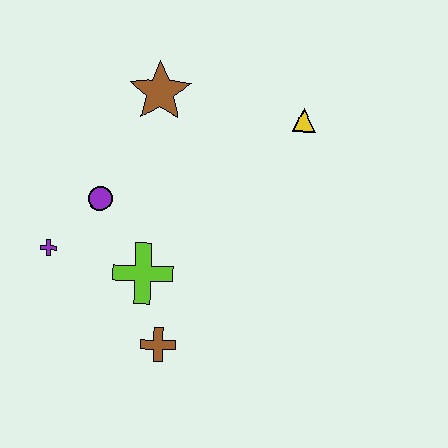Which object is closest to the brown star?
The purple circle is closest to the brown star.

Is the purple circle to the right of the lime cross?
No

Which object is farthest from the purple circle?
The yellow triangle is farthest from the purple circle.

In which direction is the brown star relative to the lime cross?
The brown star is above the lime cross.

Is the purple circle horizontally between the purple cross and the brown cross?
Yes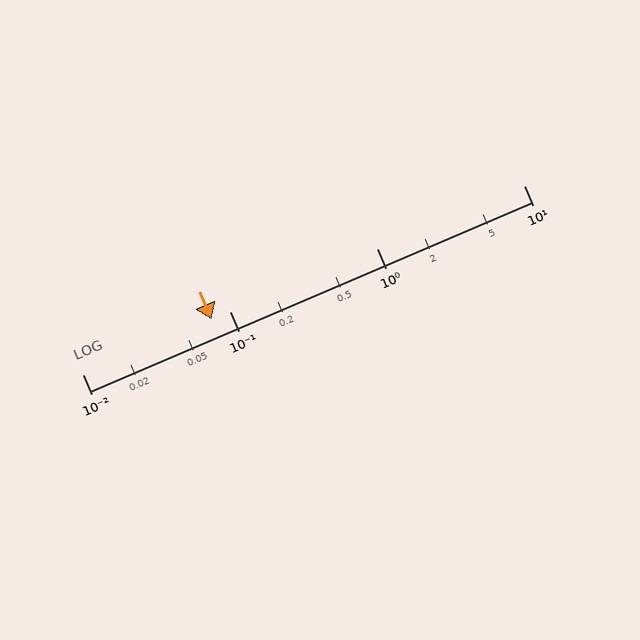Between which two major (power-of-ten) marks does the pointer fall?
The pointer is between 0.01 and 0.1.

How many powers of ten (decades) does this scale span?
The scale spans 3 decades, from 0.01 to 10.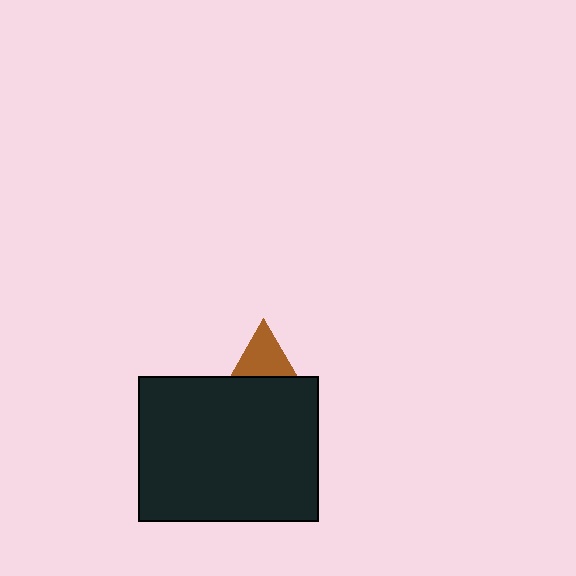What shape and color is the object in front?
The object in front is a black rectangle.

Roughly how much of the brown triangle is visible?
About half of it is visible (roughly 53%).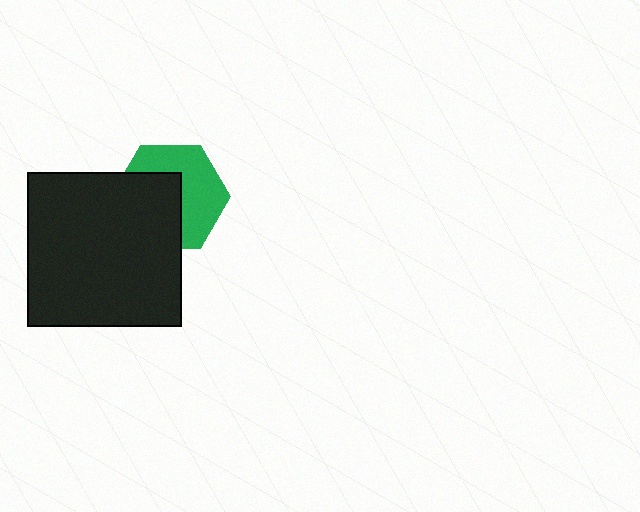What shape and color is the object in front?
The object in front is a black square.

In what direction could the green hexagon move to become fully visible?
The green hexagon could move toward the upper-right. That would shift it out from behind the black square entirely.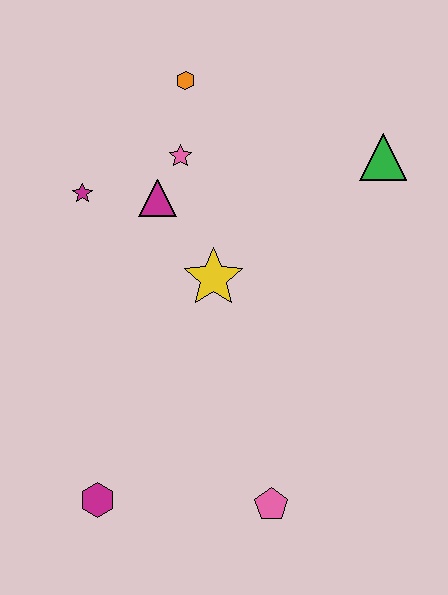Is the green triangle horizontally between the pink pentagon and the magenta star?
No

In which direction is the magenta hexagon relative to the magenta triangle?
The magenta hexagon is below the magenta triangle.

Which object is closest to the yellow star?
The magenta triangle is closest to the yellow star.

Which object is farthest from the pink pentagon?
The orange hexagon is farthest from the pink pentagon.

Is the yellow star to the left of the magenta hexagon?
No